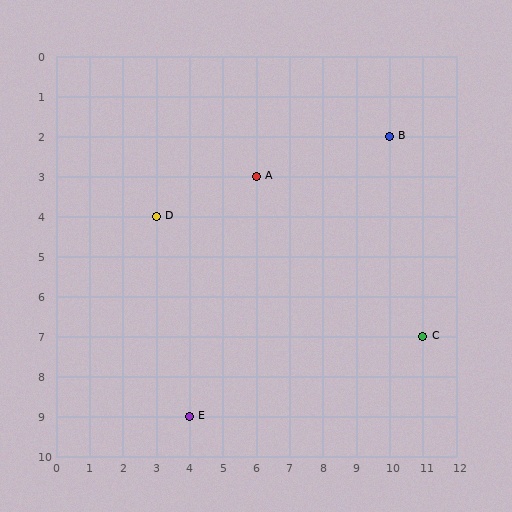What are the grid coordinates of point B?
Point B is at grid coordinates (10, 2).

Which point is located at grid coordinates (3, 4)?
Point D is at (3, 4).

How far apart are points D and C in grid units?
Points D and C are 8 columns and 3 rows apart (about 8.5 grid units diagonally).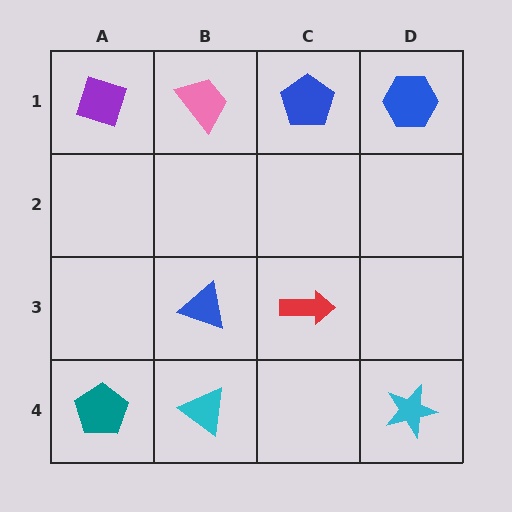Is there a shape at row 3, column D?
No, that cell is empty.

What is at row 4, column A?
A teal pentagon.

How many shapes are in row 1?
4 shapes.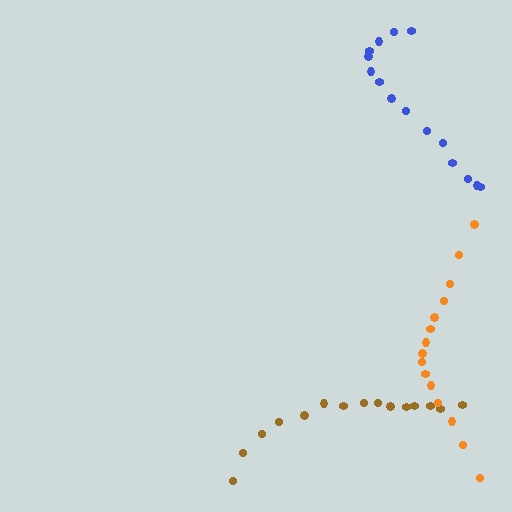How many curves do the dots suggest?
There are 3 distinct paths.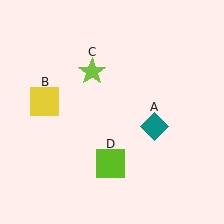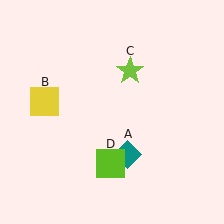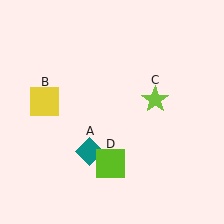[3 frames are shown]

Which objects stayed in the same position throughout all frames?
Yellow square (object B) and lime square (object D) remained stationary.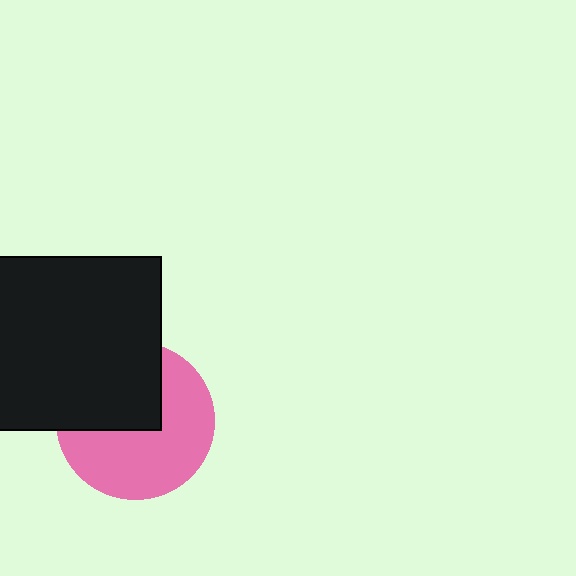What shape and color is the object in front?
The object in front is a black square.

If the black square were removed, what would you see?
You would see the complete pink circle.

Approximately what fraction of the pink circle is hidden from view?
Roughly 41% of the pink circle is hidden behind the black square.